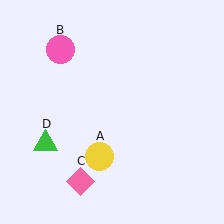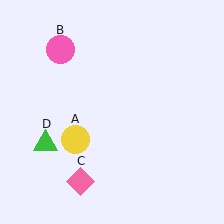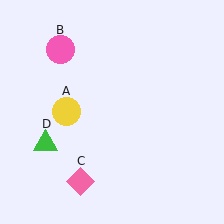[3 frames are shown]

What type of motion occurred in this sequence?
The yellow circle (object A) rotated clockwise around the center of the scene.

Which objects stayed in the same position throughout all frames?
Pink circle (object B) and pink diamond (object C) and green triangle (object D) remained stationary.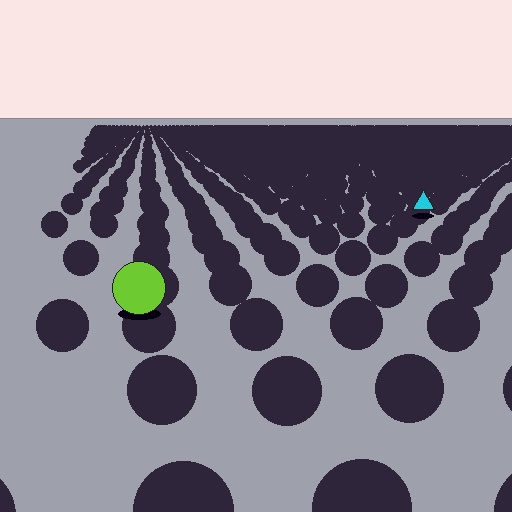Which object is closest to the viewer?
The lime circle is closest. The texture marks near it are larger and more spread out.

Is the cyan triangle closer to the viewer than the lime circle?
No. The lime circle is closer — you can tell from the texture gradient: the ground texture is coarser near it.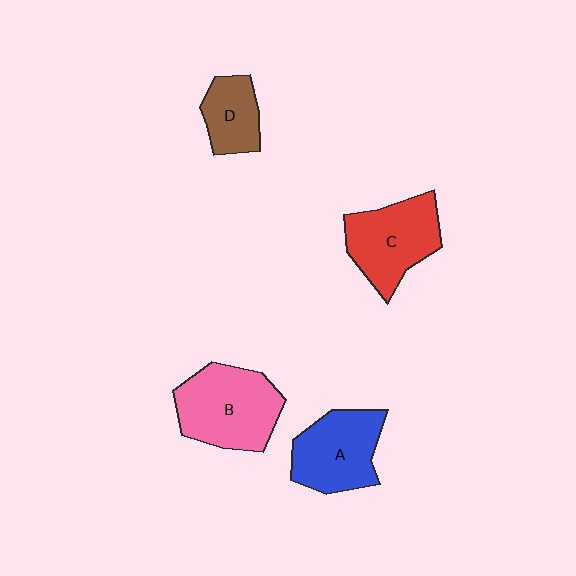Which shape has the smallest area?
Shape D (brown).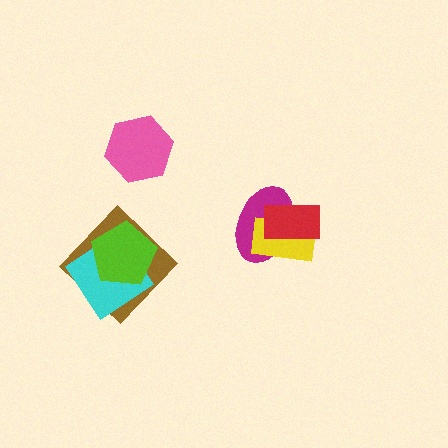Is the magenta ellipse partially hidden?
Yes, it is partially covered by another shape.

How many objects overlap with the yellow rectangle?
2 objects overlap with the yellow rectangle.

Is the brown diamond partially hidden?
Yes, it is partially covered by another shape.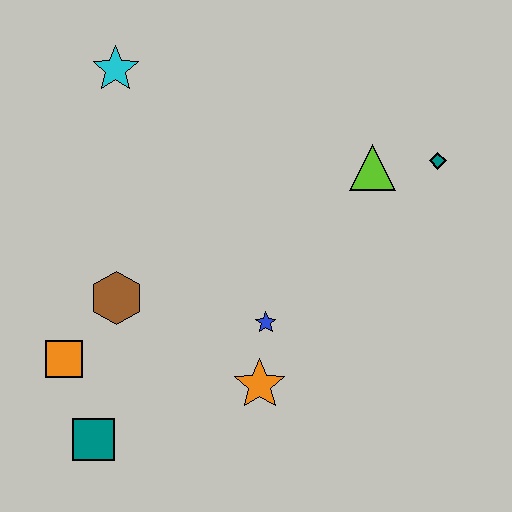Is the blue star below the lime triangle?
Yes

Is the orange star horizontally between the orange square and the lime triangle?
Yes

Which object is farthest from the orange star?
The cyan star is farthest from the orange star.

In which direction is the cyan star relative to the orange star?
The cyan star is above the orange star.